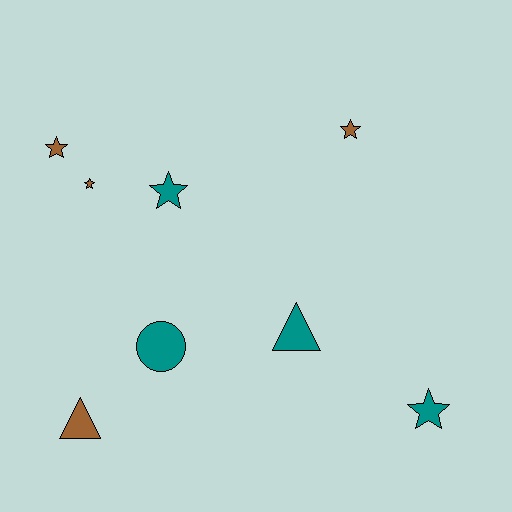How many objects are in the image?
There are 8 objects.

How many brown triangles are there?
There is 1 brown triangle.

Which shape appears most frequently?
Star, with 5 objects.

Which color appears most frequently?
Teal, with 4 objects.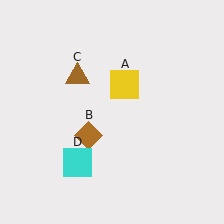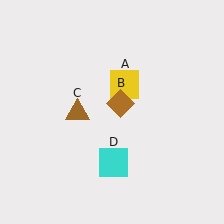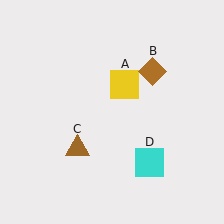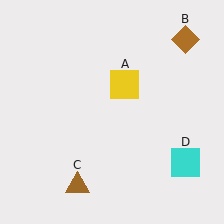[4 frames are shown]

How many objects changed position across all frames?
3 objects changed position: brown diamond (object B), brown triangle (object C), cyan square (object D).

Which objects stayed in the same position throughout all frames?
Yellow square (object A) remained stationary.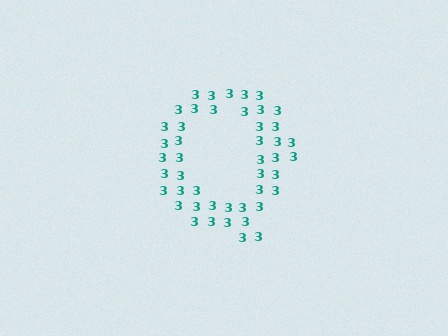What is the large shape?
The large shape is the letter Q.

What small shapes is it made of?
It is made of small digit 3's.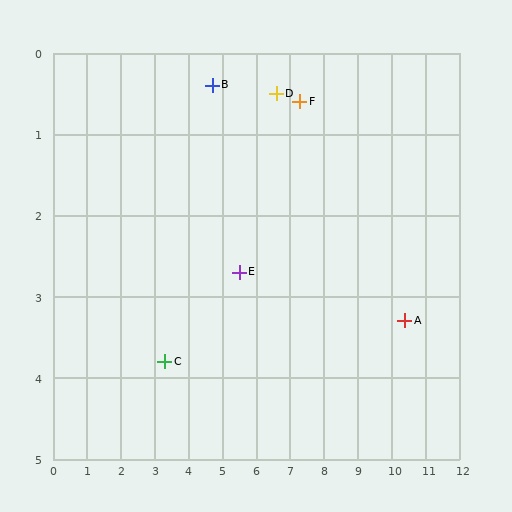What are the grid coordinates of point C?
Point C is at approximately (3.3, 3.8).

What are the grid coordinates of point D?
Point D is at approximately (6.6, 0.5).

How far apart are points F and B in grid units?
Points F and B are about 2.6 grid units apart.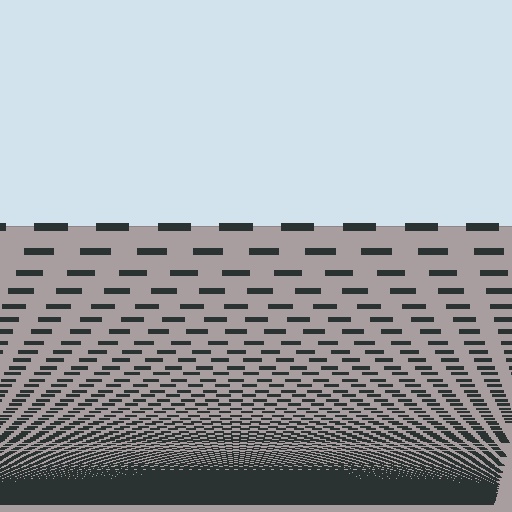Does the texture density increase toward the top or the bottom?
Density increases toward the bottom.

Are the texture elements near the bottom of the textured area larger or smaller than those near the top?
Smaller. The gradient is inverted — elements near the bottom are smaller and denser.